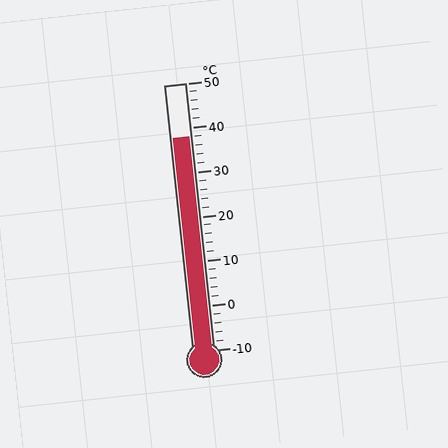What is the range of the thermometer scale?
The thermometer scale ranges from -10°C to 50°C.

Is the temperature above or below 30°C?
The temperature is above 30°C.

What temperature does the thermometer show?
The thermometer shows approximately 38°C.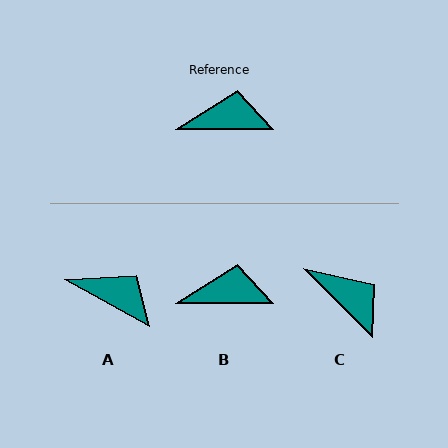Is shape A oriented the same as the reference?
No, it is off by about 28 degrees.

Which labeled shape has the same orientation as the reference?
B.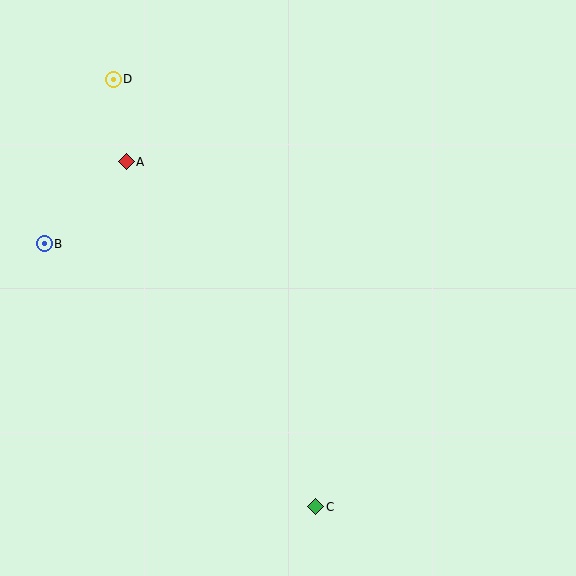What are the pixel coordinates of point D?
Point D is at (113, 79).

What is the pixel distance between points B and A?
The distance between B and A is 116 pixels.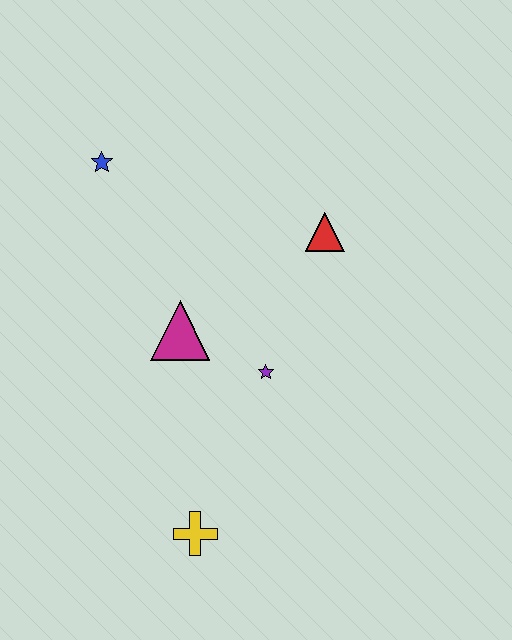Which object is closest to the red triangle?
The purple star is closest to the red triangle.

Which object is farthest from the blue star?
The yellow cross is farthest from the blue star.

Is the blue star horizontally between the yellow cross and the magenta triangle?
No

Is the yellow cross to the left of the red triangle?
Yes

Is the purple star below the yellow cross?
No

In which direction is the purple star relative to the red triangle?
The purple star is below the red triangle.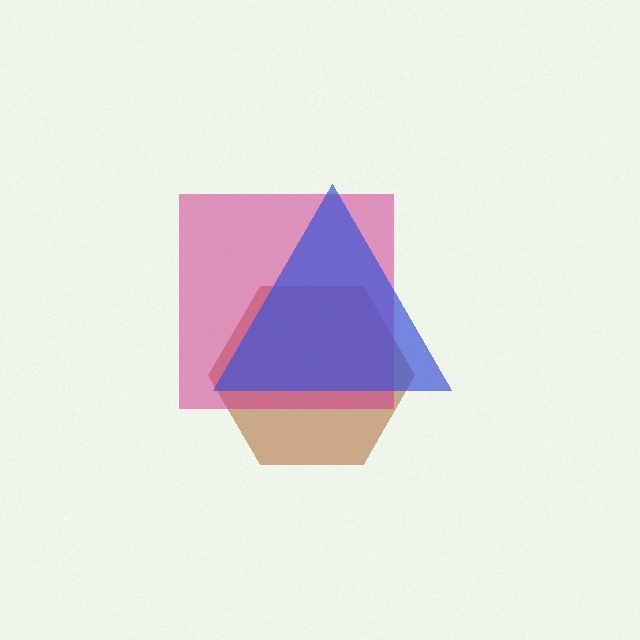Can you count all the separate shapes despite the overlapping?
Yes, there are 3 separate shapes.